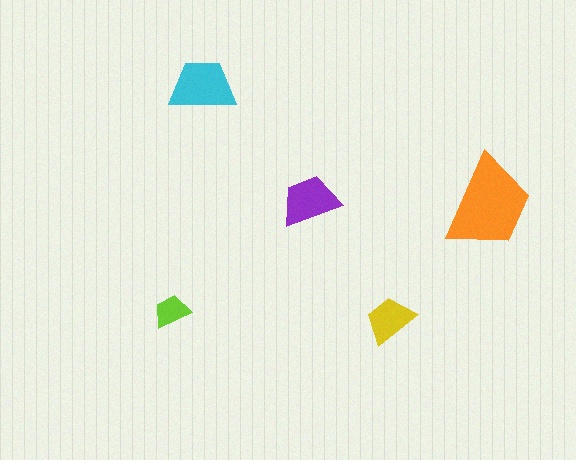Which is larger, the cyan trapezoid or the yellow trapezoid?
The cyan one.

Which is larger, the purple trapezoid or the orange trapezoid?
The orange one.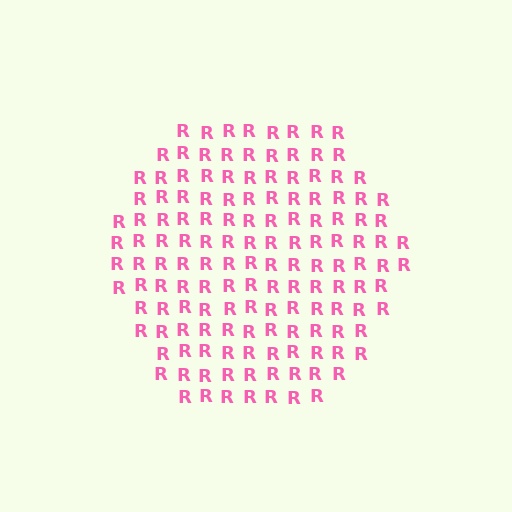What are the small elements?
The small elements are letter R's.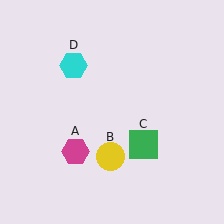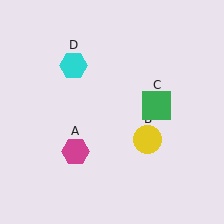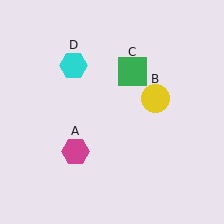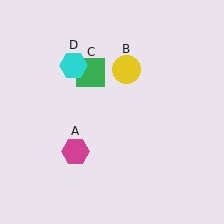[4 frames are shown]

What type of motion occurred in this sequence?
The yellow circle (object B), green square (object C) rotated counterclockwise around the center of the scene.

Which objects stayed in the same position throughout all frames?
Magenta hexagon (object A) and cyan hexagon (object D) remained stationary.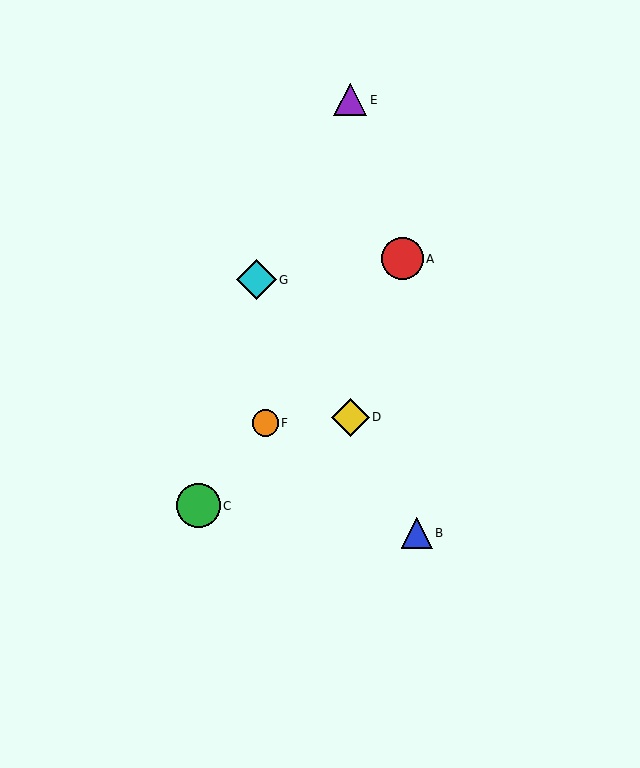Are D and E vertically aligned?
Yes, both are at x≈350.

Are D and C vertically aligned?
No, D is at x≈350 and C is at x≈198.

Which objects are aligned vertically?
Objects D, E are aligned vertically.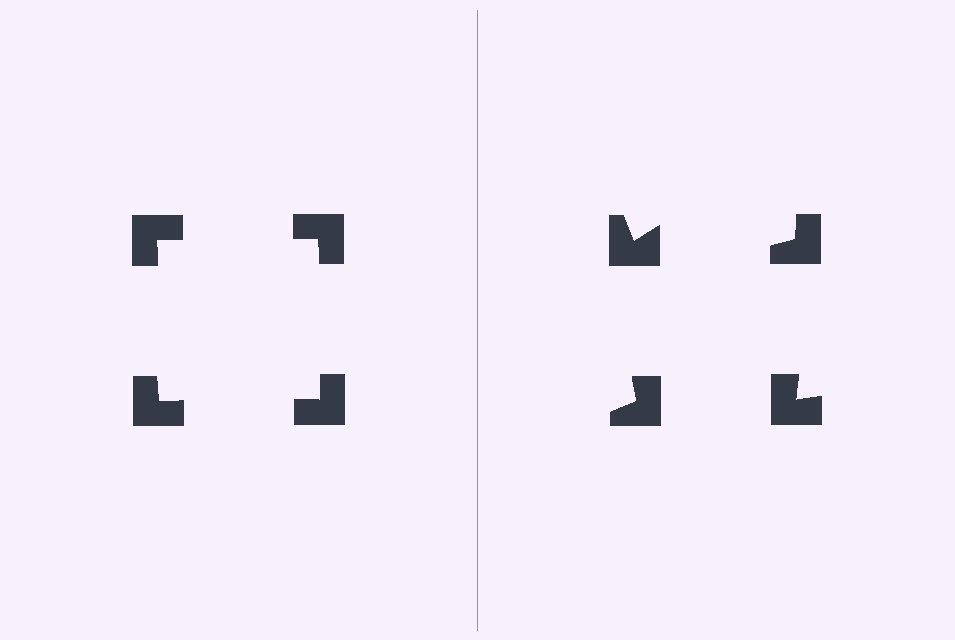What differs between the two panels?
The notched squares are positioned identically on both sides; only the wedge orientations differ. On the left they align to a square; on the right they are misaligned.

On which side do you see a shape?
An illusory square appears on the left side. On the right side the wedge cuts are rotated, so no coherent shape forms.